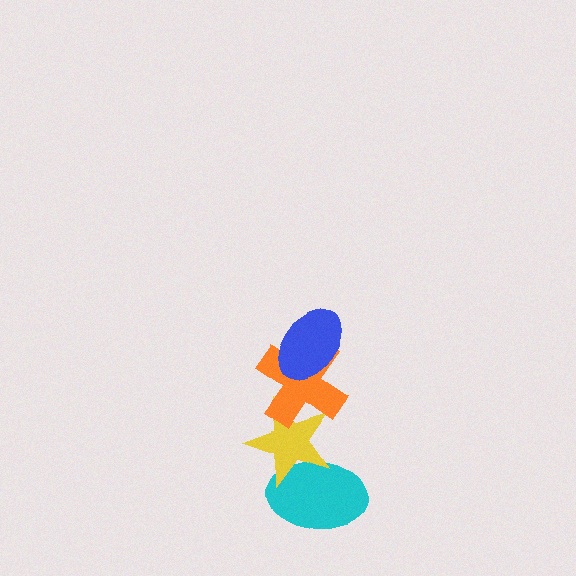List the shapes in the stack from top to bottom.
From top to bottom: the blue ellipse, the orange cross, the yellow star, the cyan ellipse.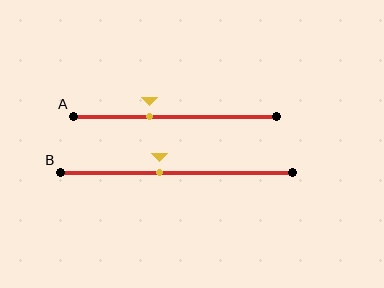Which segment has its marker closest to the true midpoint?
Segment B has its marker closest to the true midpoint.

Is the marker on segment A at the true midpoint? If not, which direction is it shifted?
No, the marker on segment A is shifted to the left by about 13% of the segment length.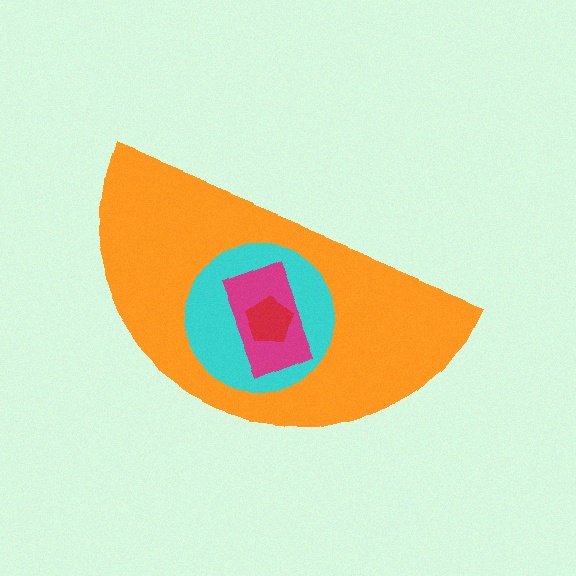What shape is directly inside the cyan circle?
The magenta rectangle.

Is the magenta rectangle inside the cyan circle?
Yes.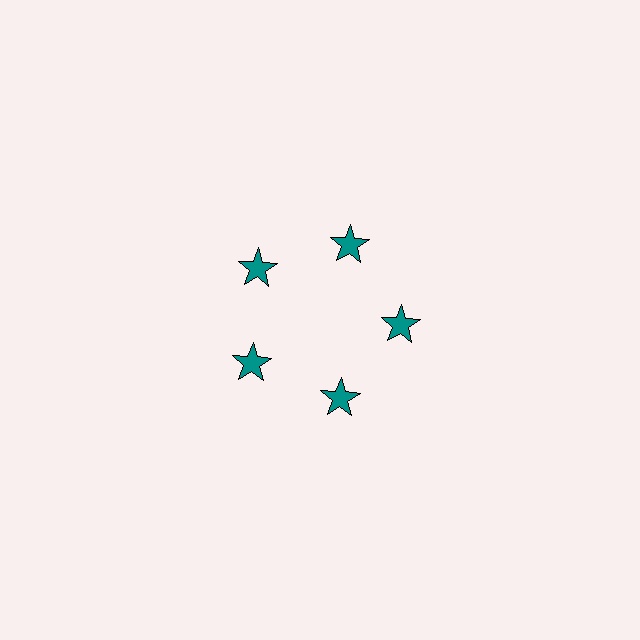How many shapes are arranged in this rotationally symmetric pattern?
There are 5 shapes, arranged in 5 groups of 1.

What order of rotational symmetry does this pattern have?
This pattern has 5-fold rotational symmetry.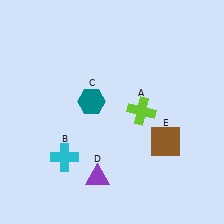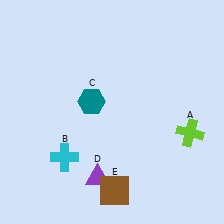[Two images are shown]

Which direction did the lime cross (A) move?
The lime cross (A) moved right.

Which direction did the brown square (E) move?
The brown square (E) moved left.